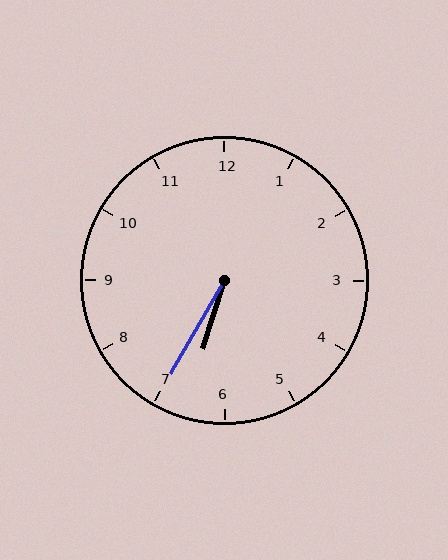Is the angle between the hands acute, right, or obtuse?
It is acute.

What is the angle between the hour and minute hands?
Approximately 12 degrees.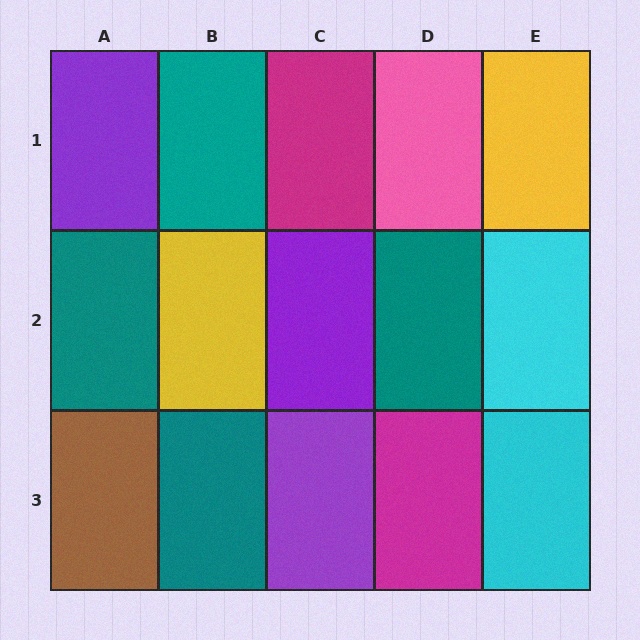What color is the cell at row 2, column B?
Yellow.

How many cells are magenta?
2 cells are magenta.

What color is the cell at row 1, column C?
Magenta.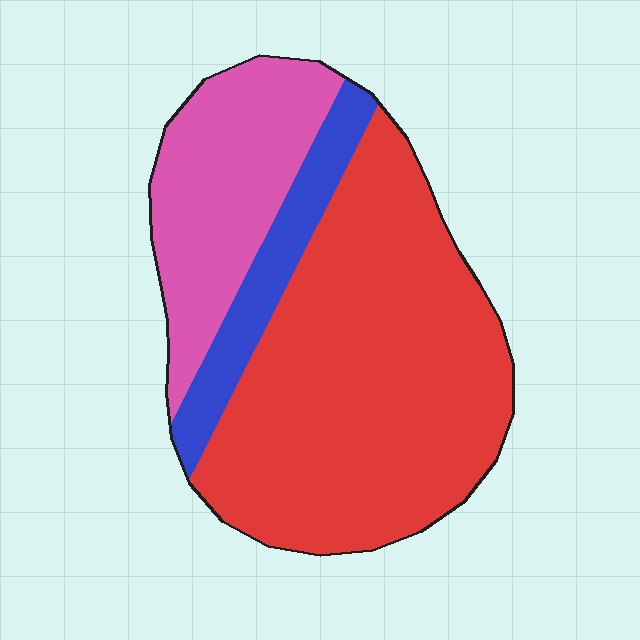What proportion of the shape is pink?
Pink covers around 25% of the shape.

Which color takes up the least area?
Blue, at roughly 10%.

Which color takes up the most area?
Red, at roughly 60%.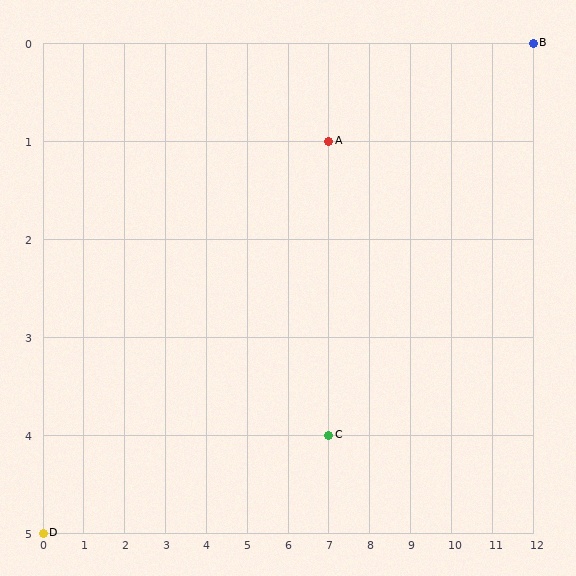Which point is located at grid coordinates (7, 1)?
Point A is at (7, 1).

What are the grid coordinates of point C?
Point C is at grid coordinates (7, 4).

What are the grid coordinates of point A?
Point A is at grid coordinates (7, 1).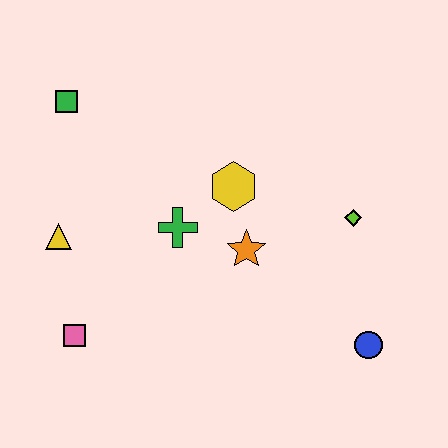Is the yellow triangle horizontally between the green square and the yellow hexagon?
No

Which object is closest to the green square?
The yellow triangle is closest to the green square.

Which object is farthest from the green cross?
The blue circle is farthest from the green cross.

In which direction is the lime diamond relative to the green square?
The lime diamond is to the right of the green square.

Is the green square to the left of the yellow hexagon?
Yes